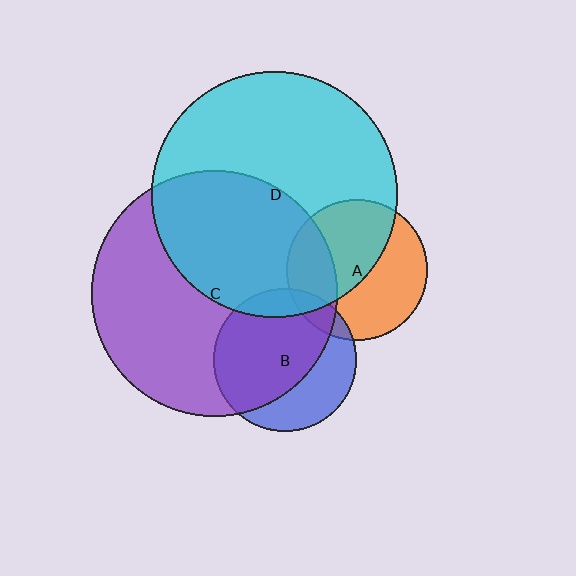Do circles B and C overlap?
Yes.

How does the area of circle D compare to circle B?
Approximately 3.0 times.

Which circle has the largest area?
Circle C (purple).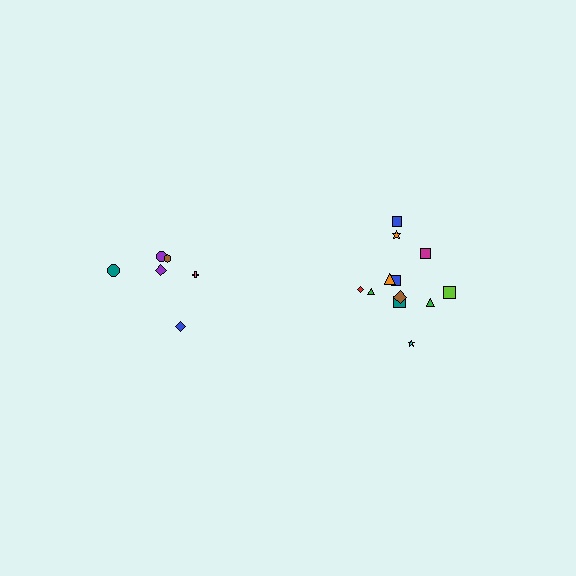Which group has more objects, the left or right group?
The right group.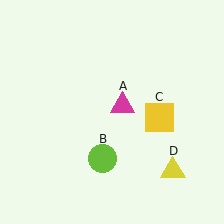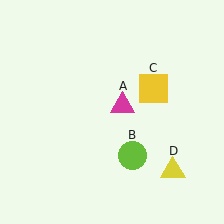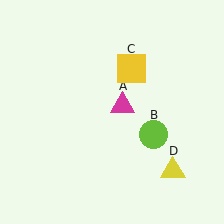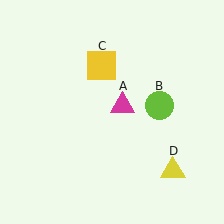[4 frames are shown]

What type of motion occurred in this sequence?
The lime circle (object B), yellow square (object C) rotated counterclockwise around the center of the scene.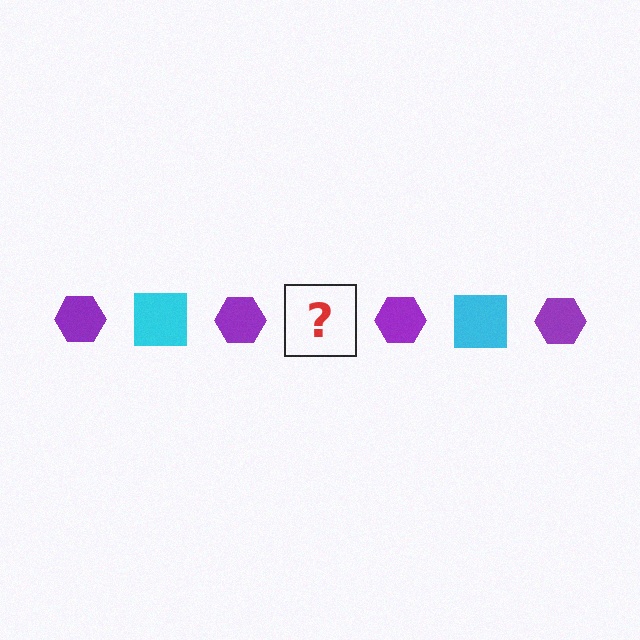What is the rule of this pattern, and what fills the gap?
The rule is that the pattern alternates between purple hexagon and cyan square. The gap should be filled with a cyan square.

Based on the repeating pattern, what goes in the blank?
The blank should be a cyan square.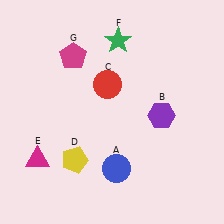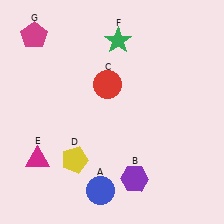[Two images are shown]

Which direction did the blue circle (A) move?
The blue circle (A) moved down.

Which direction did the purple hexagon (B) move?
The purple hexagon (B) moved down.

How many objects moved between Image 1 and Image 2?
3 objects moved between the two images.